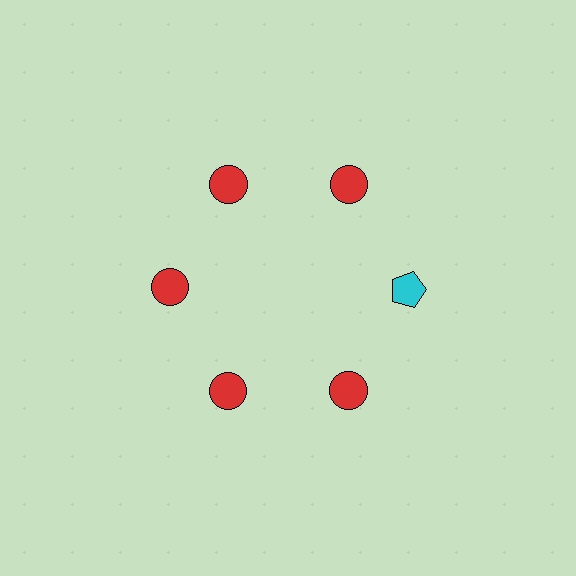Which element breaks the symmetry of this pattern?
The cyan pentagon at roughly the 3 o'clock position breaks the symmetry. All other shapes are red circles.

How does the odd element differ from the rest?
It differs in both color (cyan instead of red) and shape (pentagon instead of circle).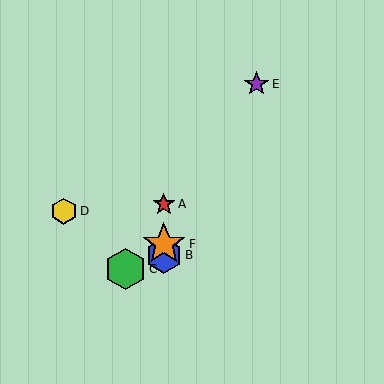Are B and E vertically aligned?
No, B is at x≈164 and E is at x≈256.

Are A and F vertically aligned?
Yes, both are at x≈164.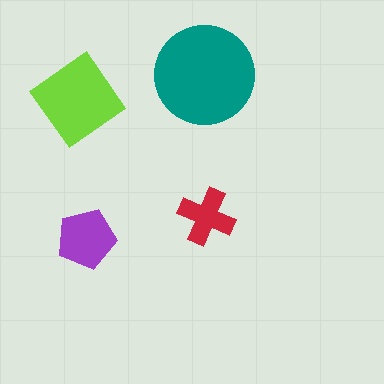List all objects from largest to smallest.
The teal circle, the lime diamond, the purple pentagon, the red cross.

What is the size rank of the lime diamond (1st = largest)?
2nd.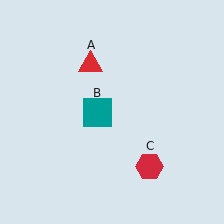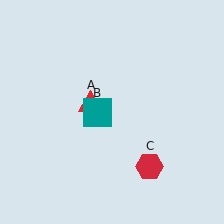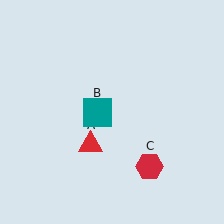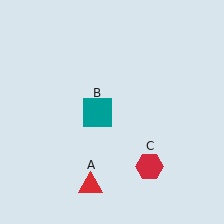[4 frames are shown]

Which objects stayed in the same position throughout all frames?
Teal square (object B) and red hexagon (object C) remained stationary.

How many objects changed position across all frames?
1 object changed position: red triangle (object A).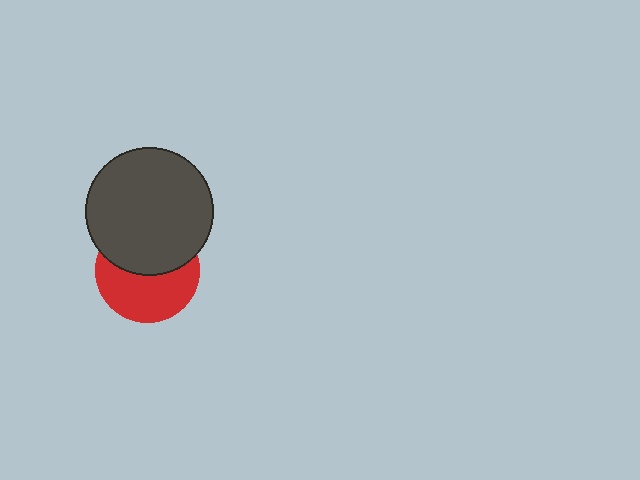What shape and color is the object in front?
The object in front is a dark gray circle.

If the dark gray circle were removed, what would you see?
You would see the complete red circle.